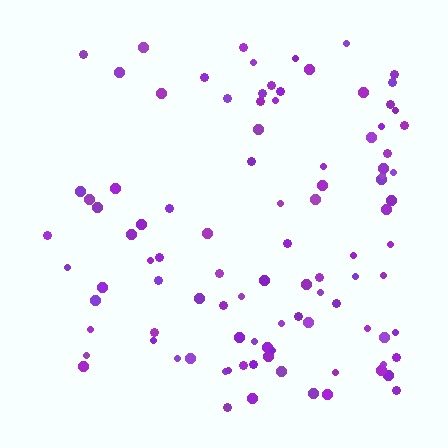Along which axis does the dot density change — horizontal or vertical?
Horizontal.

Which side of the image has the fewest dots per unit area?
The left.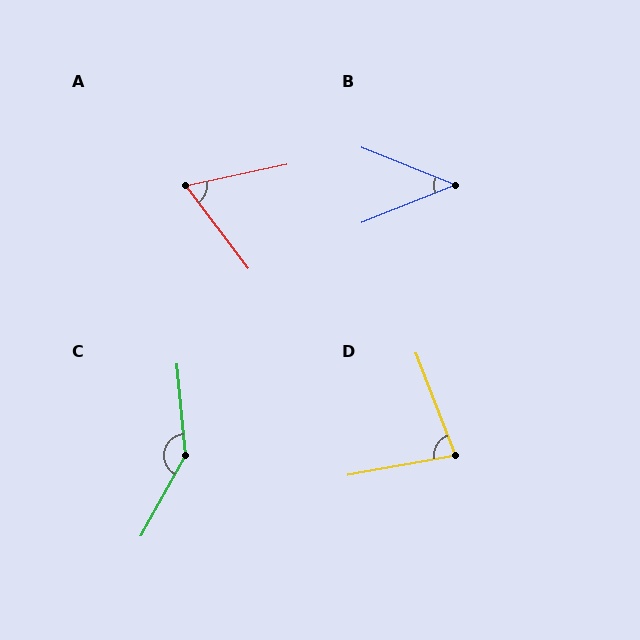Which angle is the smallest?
B, at approximately 43 degrees.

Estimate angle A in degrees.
Approximately 65 degrees.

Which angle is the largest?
C, at approximately 146 degrees.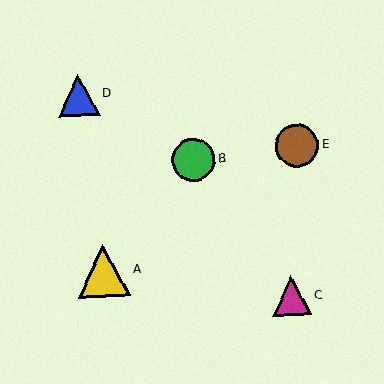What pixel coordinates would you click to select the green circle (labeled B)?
Click at (194, 160) to select the green circle B.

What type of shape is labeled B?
Shape B is a green circle.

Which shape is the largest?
The yellow triangle (labeled A) is the largest.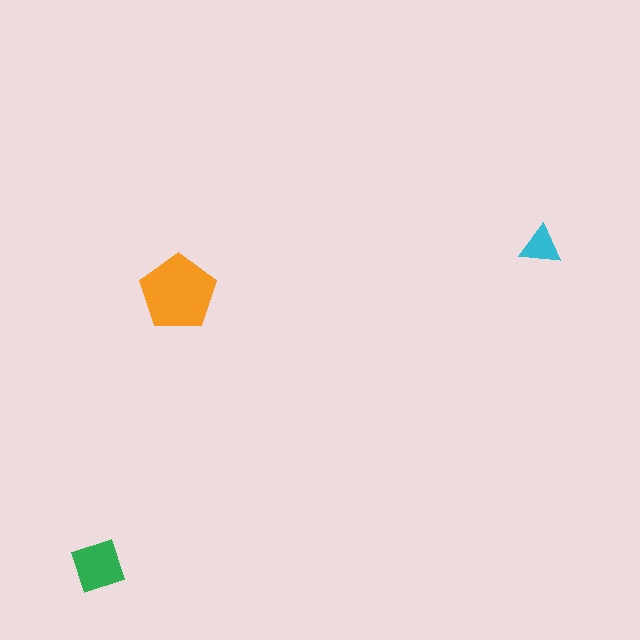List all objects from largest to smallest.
The orange pentagon, the green square, the cyan triangle.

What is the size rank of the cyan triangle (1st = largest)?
3rd.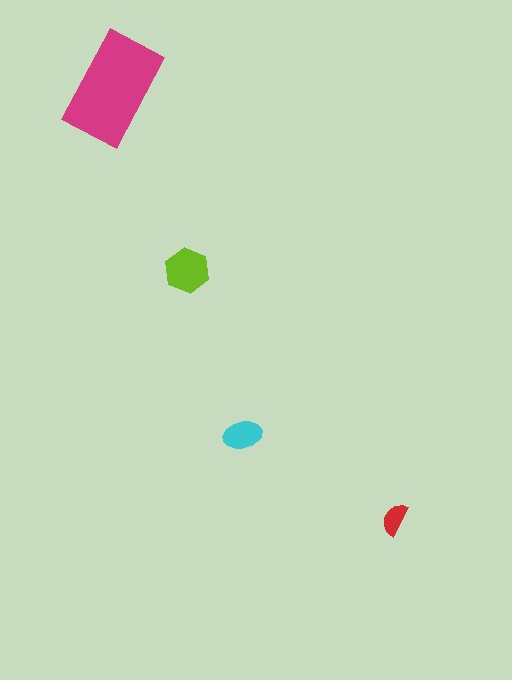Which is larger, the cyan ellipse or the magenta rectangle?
The magenta rectangle.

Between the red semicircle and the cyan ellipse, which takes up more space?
The cyan ellipse.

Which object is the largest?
The magenta rectangle.